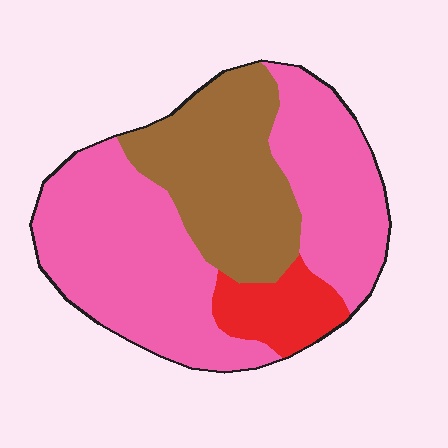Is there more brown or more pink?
Pink.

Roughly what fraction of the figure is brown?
Brown covers roughly 30% of the figure.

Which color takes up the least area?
Red, at roughly 10%.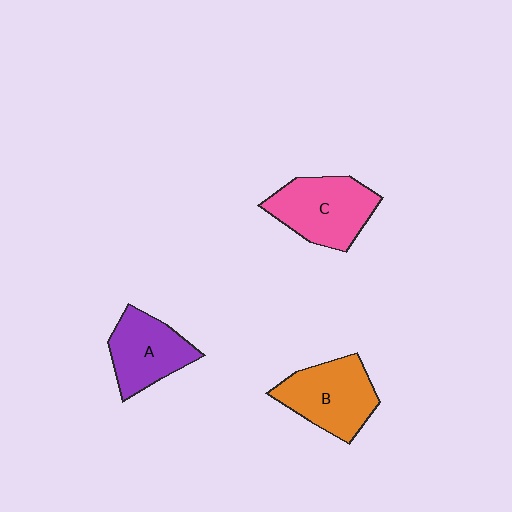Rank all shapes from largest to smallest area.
From largest to smallest: C (pink), B (orange), A (purple).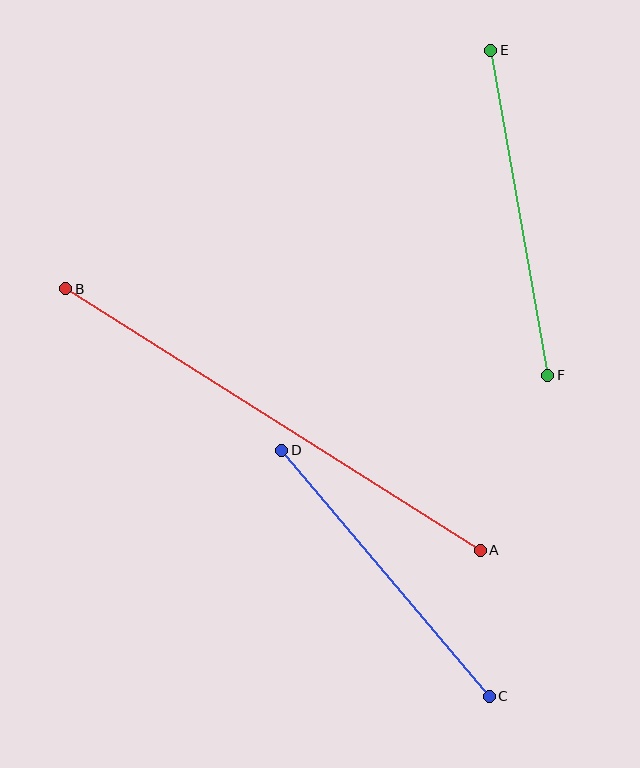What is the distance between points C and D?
The distance is approximately 322 pixels.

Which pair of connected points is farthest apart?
Points A and B are farthest apart.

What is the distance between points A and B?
The distance is approximately 490 pixels.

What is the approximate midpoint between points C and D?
The midpoint is at approximately (385, 573) pixels.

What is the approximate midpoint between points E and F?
The midpoint is at approximately (519, 213) pixels.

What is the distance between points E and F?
The distance is approximately 330 pixels.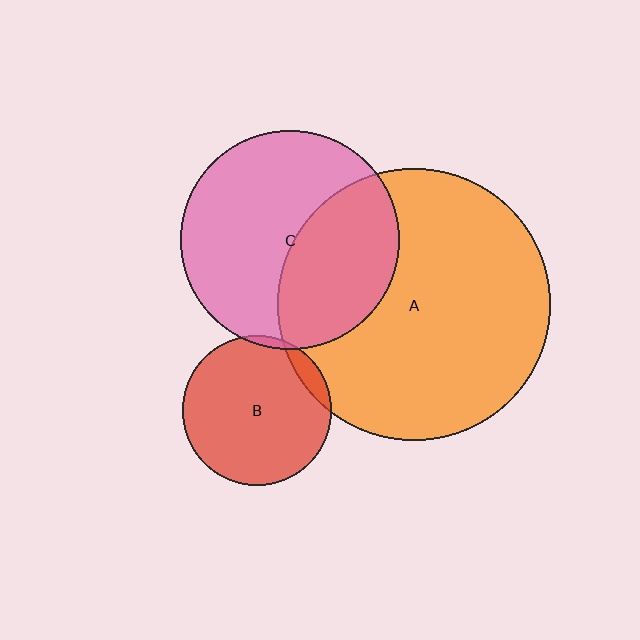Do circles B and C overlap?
Yes.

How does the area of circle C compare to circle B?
Approximately 2.2 times.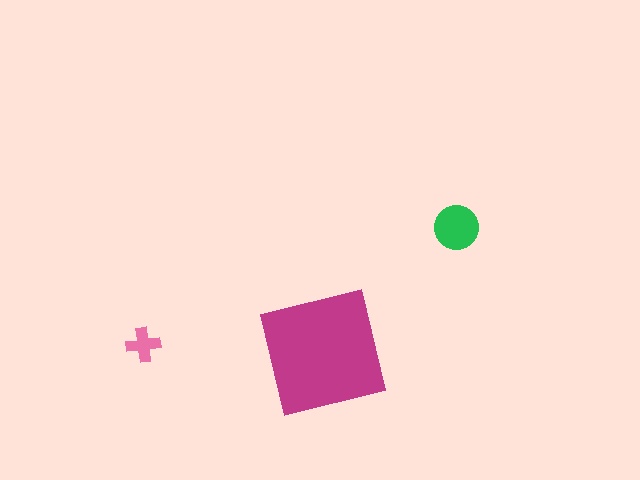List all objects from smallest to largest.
The pink cross, the green circle, the magenta square.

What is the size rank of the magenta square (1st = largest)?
1st.